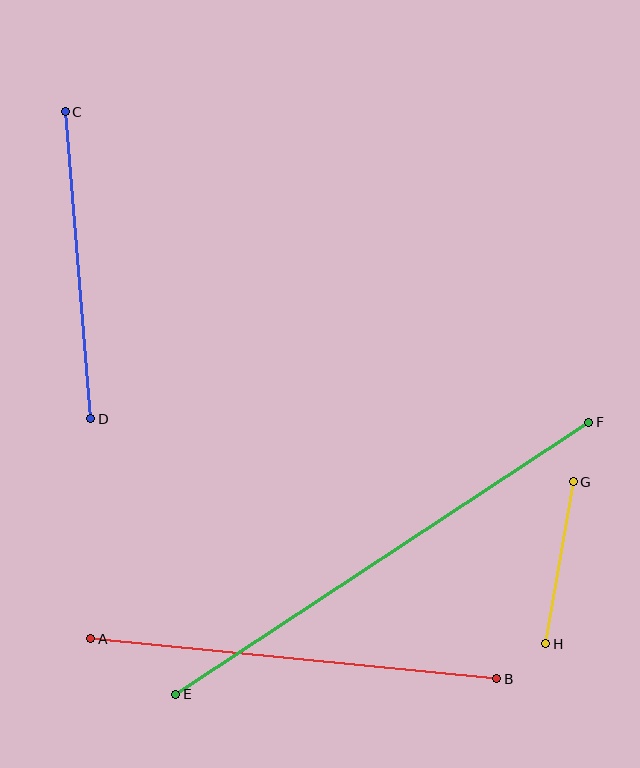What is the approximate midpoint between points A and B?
The midpoint is at approximately (294, 659) pixels.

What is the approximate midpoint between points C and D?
The midpoint is at approximately (78, 265) pixels.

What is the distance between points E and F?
The distance is approximately 494 pixels.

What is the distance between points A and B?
The distance is approximately 408 pixels.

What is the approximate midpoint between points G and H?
The midpoint is at approximately (559, 563) pixels.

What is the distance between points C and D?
The distance is approximately 309 pixels.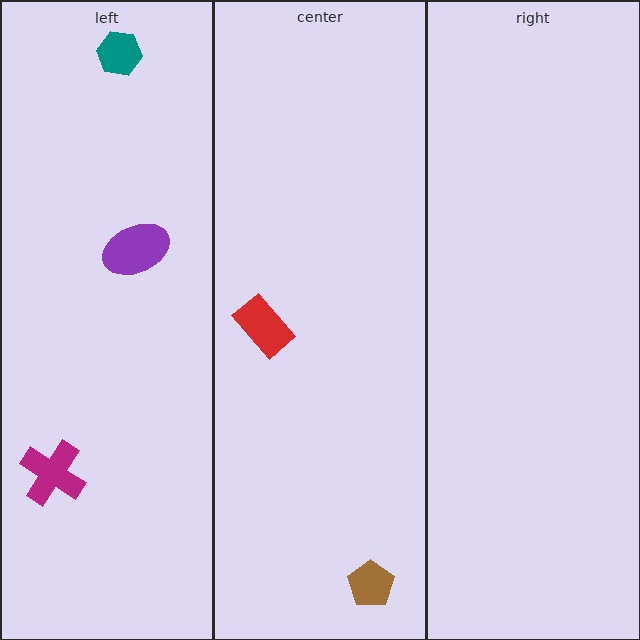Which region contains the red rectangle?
The center region.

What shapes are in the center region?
The brown pentagon, the red rectangle.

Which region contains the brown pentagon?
The center region.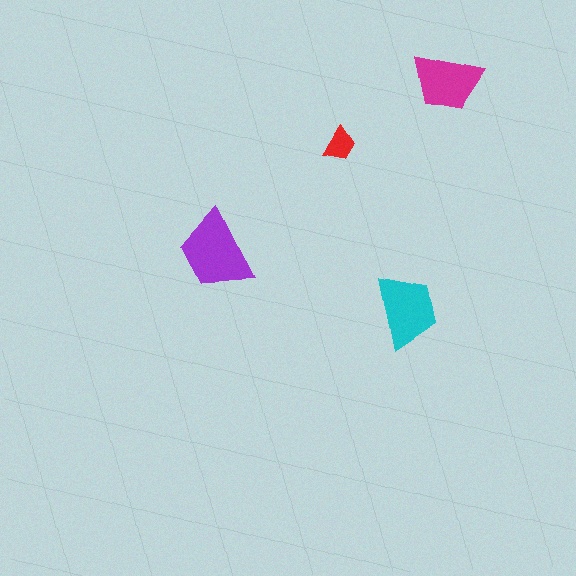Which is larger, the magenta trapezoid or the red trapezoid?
The magenta one.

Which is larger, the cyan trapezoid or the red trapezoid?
The cyan one.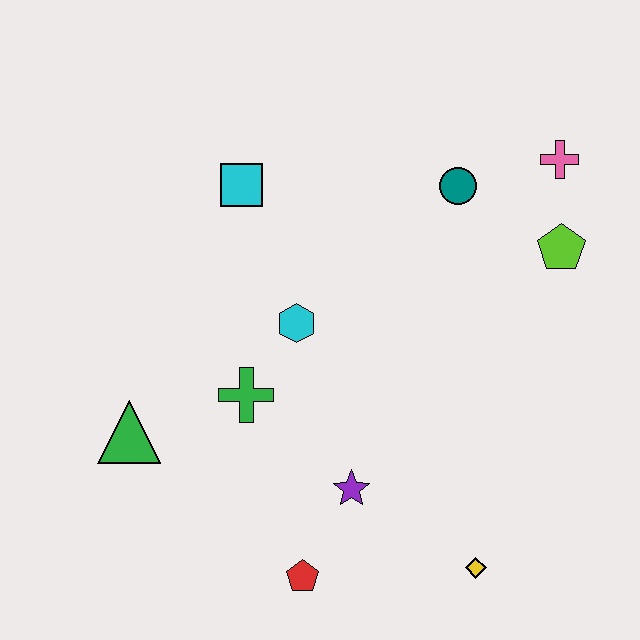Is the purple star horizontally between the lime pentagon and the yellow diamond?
No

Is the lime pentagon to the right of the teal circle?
Yes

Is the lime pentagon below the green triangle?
No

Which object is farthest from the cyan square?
The yellow diamond is farthest from the cyan square.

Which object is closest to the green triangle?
The green cross is closest to the green triangle.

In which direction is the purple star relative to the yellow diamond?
The purple star is to the left of the yellow diamond.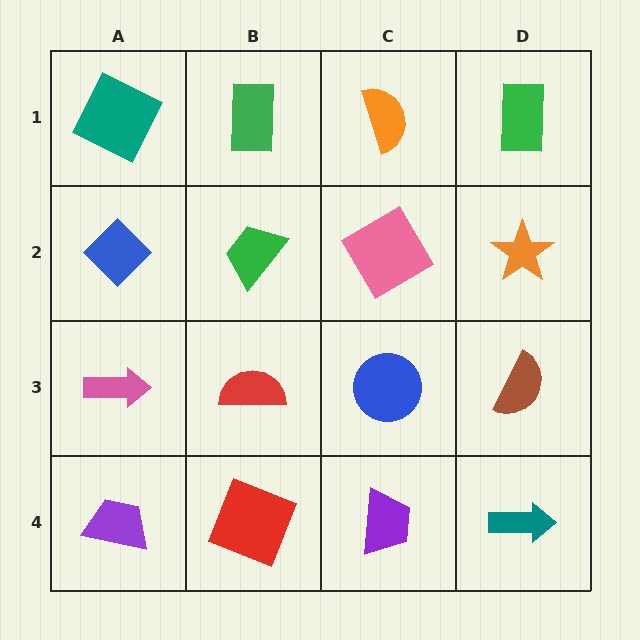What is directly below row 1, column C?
A pink diamond.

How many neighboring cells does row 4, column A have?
2.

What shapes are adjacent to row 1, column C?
A pink diamond (row 2, column C), a green rectangle (row 1, column B), a green rectangle (row 1, column D).